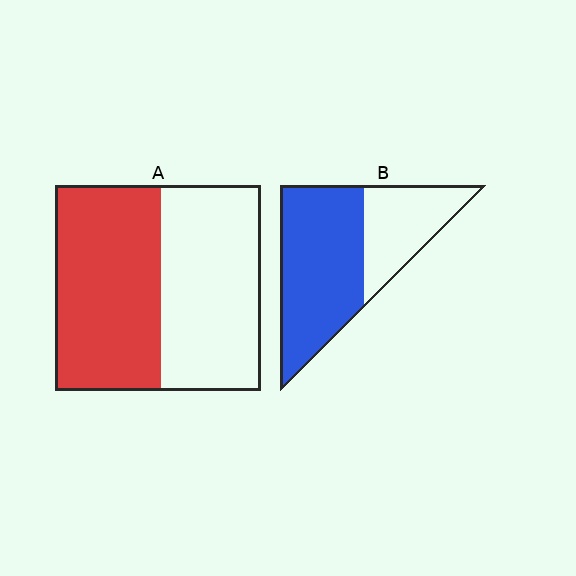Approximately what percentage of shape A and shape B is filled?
A is approximately 50% and B is approximately 65%.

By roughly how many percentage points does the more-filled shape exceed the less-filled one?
By roughly 15 percentage points (B over A).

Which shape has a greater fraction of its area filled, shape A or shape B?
Shape B.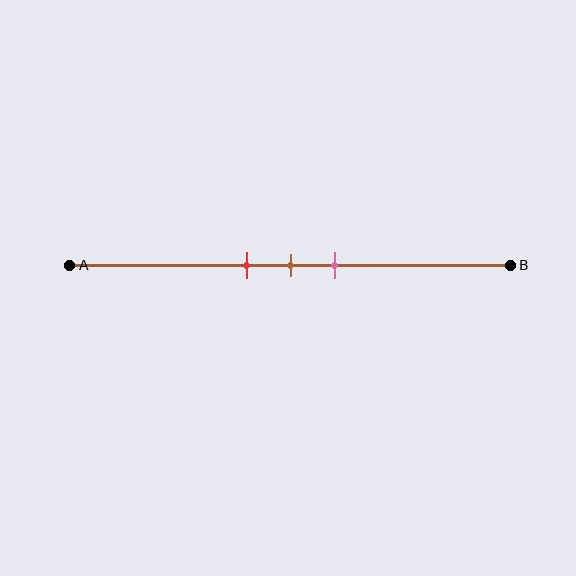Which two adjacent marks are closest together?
The red and brown marks are the closest adjacent pair.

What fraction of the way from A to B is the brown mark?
The brown mark is approximately 50% (0.5) of the way from A to B.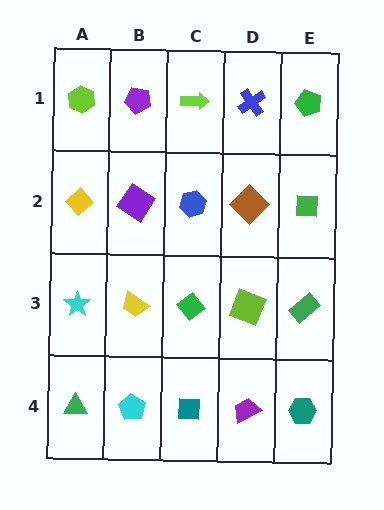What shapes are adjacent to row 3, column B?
A purple diamond (row 2, column B), a cyan pentagon (row 4, column B), a cyan star (row 3, column A), a green diamond (row 3, column C).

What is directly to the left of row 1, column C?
A purple pentagon.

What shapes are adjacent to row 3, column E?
A green square (row 2, column E), a teal hexagon (row 4, column E), a lime square (row 3, column D).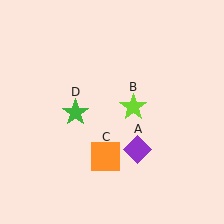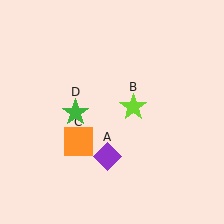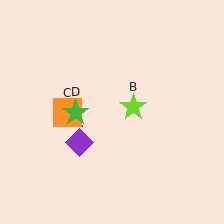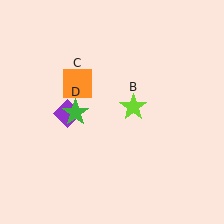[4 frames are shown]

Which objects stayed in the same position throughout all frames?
Lime star (object B) and green star (object D) remained stationary.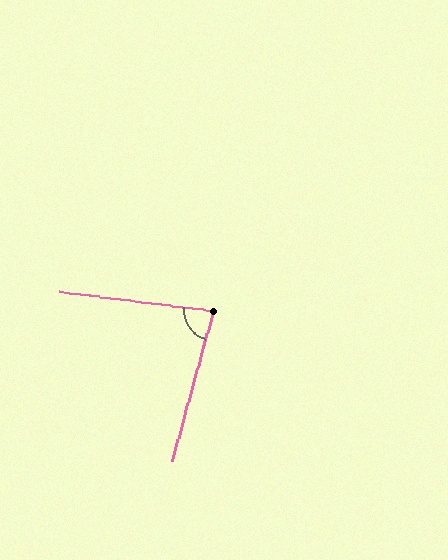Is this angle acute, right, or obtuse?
It is acute.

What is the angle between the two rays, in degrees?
Approximately 82 degrees.